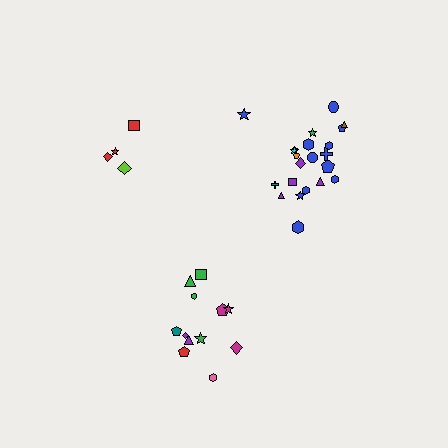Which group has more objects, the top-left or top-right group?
The top-right group.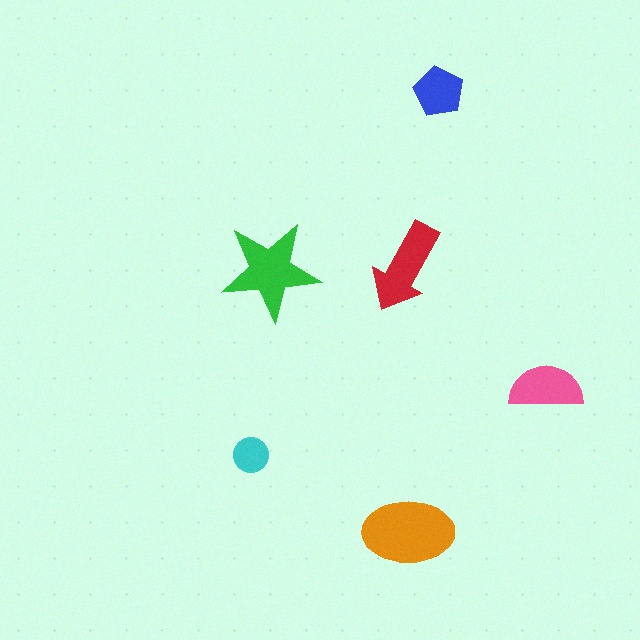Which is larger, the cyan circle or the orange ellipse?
The orange ellipse.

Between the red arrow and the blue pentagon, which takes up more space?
The red arrow.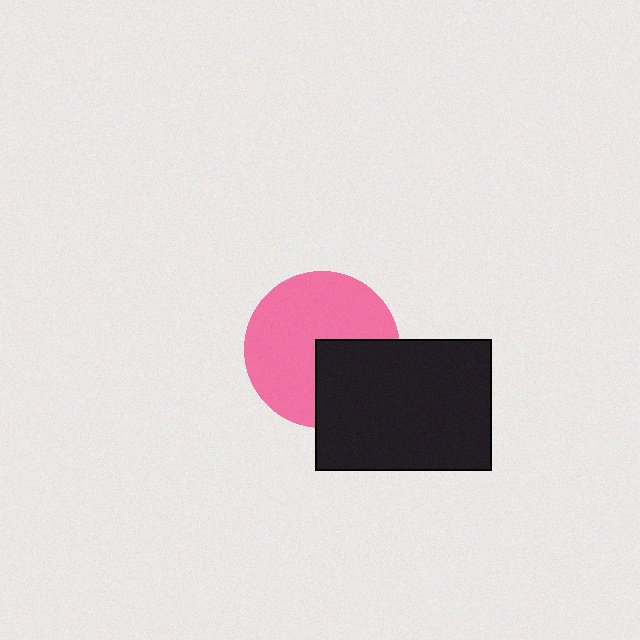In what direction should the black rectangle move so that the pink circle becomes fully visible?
The black rectangle should move toward the lower-right. That is the shortest direction to clear the overlap and leave the pink circle fully visible.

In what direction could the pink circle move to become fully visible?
The pink circle could move toward the upper-left. That would shift it out from behind the black rectangle entirely.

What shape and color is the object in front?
The object in front is a black rectangle.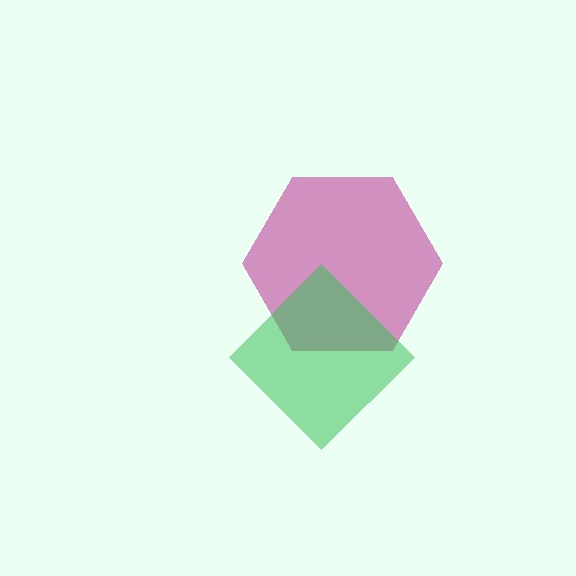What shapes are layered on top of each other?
The layered shapes are: a magenta hexagon, a green diamond.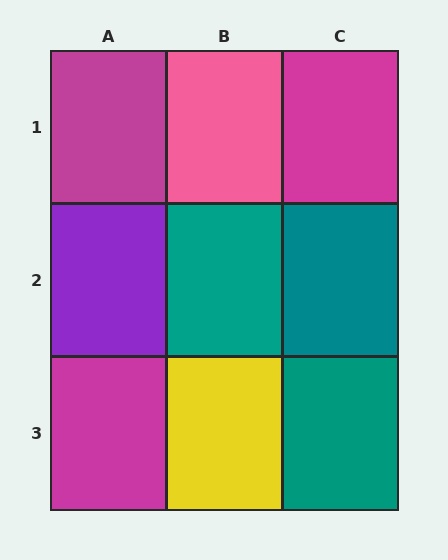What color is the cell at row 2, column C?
Teal.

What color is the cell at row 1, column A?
Magenta.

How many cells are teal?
3 cells are teal.